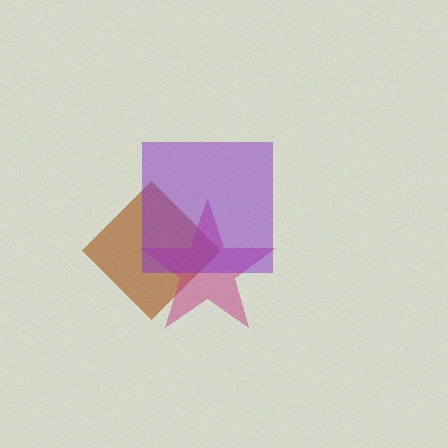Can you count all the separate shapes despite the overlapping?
Yes, there are 3 separate shapes.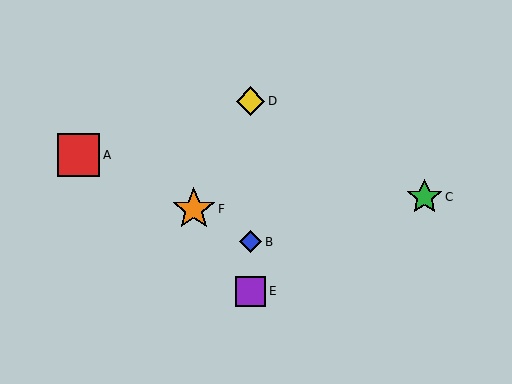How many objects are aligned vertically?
3 objects (B, D, E) are aligned vertically.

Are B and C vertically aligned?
No, B is at x≈251 and C is at x≈425.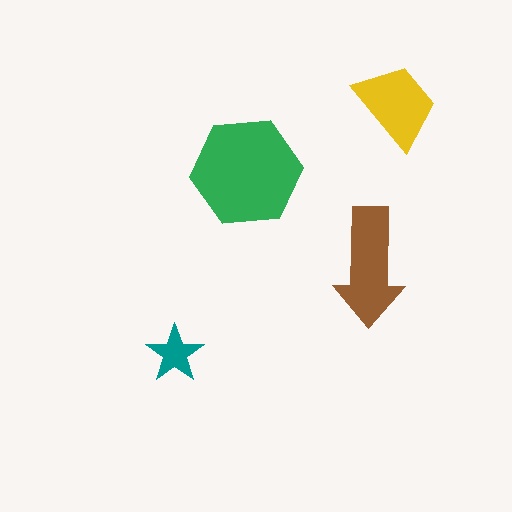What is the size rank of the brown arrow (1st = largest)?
2nd.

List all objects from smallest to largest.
The teal star, the yellow trapezoid, the brown arrow, the green hexagon.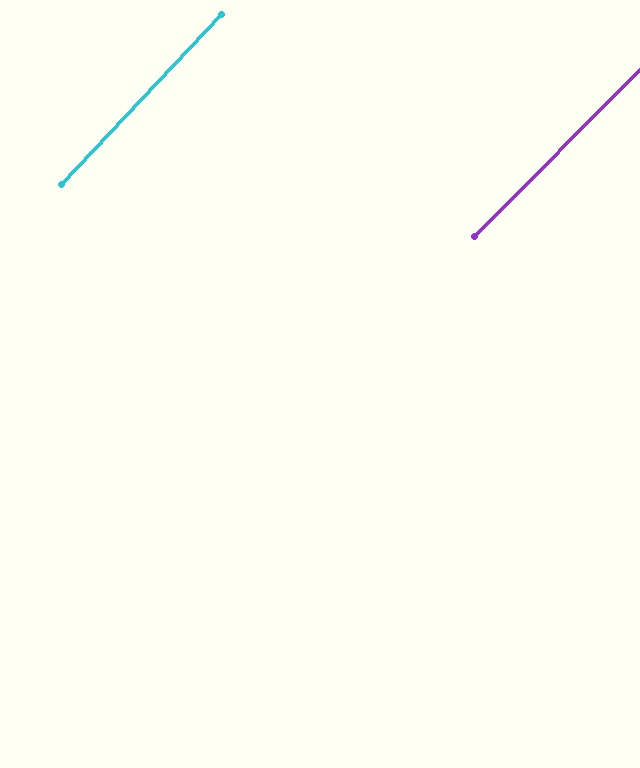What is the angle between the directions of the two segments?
Approximately 2 degrees.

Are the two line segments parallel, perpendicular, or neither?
Parallel — their directions differ by only 1.7°.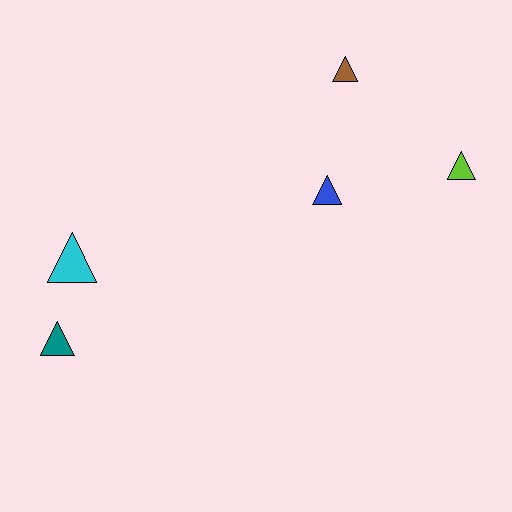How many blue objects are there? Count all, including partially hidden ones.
There is 1 blue object.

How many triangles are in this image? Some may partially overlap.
There are 5 triangles.